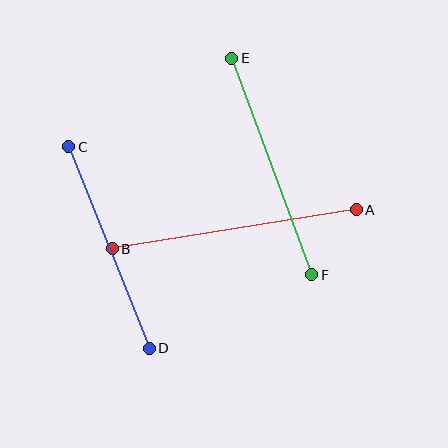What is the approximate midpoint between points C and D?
The midpoint is at approximately (109, 247) pixels.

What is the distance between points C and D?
The distance is approximately 217 pixels.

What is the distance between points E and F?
The distance is approximately 231 pixels.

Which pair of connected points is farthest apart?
Points A and B are farthest apart.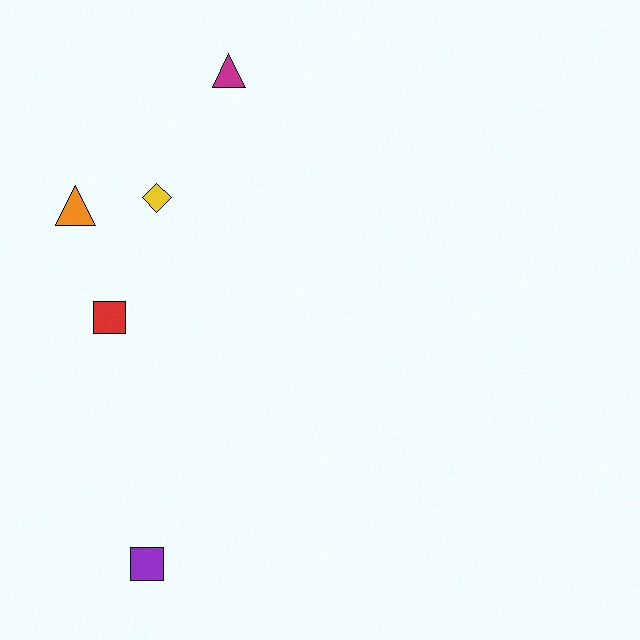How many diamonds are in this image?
There is 1 diamond.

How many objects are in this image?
There are 5 objects.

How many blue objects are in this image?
There are no blue objects.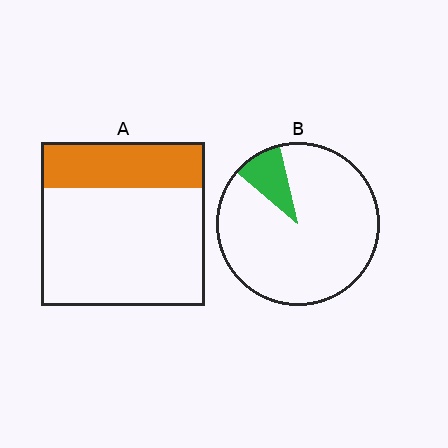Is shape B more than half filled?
No.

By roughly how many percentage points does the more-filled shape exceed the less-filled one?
By roughly 20 percentage points (A over B).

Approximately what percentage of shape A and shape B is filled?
A is approximately 30% and B is approximately 10%.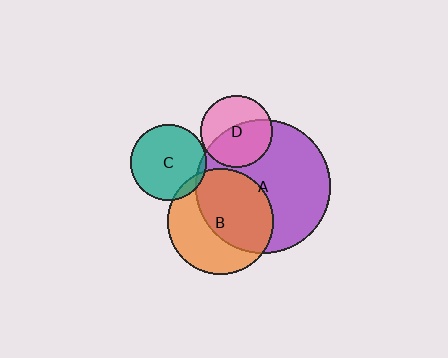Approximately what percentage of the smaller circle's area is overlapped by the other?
Approximately 55%.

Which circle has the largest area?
Circle A (purple).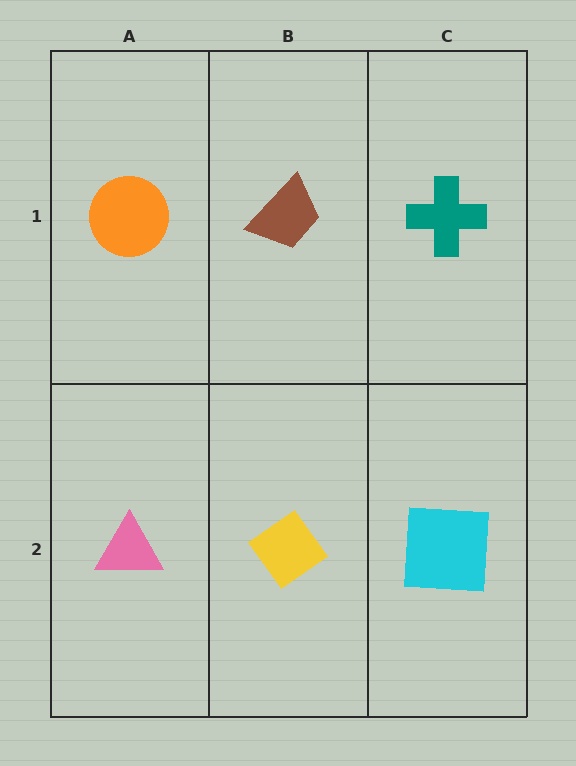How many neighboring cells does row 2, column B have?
3.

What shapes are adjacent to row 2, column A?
An orange circle (row 1, column A), a yellow diamond (row 2, column B).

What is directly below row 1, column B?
A yellow diamond.